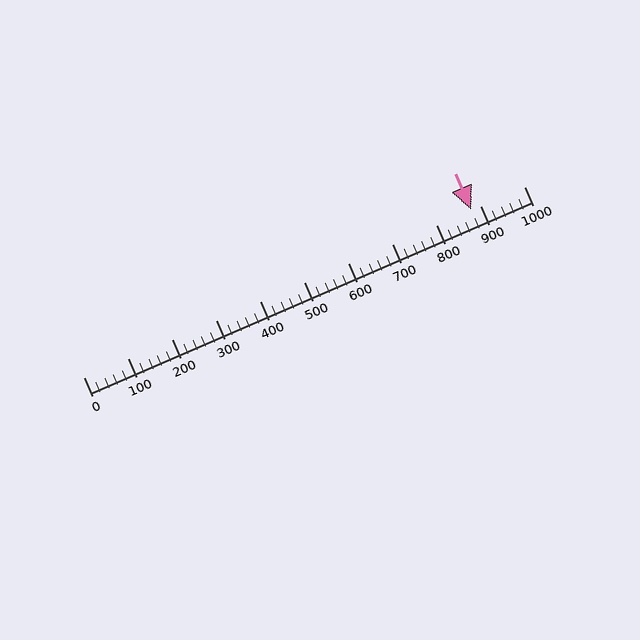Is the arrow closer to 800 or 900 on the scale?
The arrow is closer to 900.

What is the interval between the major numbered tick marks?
The major tick marks are spaced 100 units apart.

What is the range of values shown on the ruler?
The ruler shows values from 0 to 1000.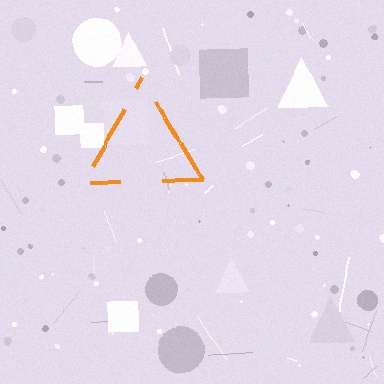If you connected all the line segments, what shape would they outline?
They would outline a triangle.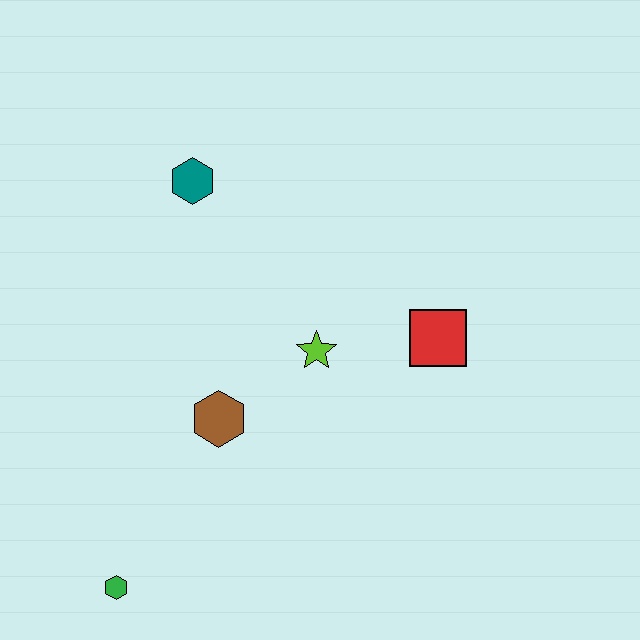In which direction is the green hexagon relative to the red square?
The green hexagon is to the left of the red square.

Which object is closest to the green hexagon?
The brown hexagon is closest to the green hexagon.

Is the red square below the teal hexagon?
Yes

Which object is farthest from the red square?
The green hexagon is farthest from the red square.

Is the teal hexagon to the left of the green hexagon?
No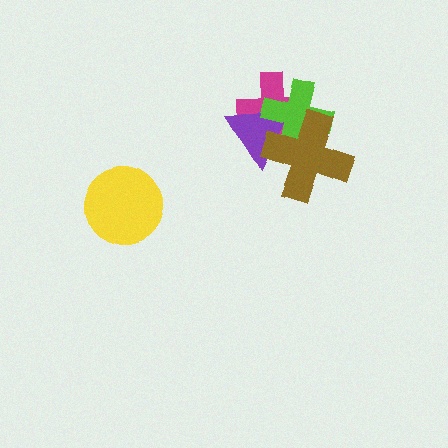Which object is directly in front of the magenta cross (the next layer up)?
The purple triangle is directly in front of the magenta cross.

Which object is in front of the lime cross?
The brown cross is in front of the lime cross.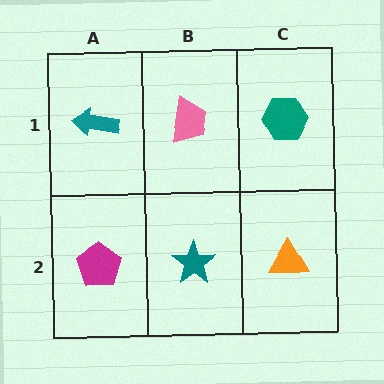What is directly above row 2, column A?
A teal arrow.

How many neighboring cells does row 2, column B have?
3.